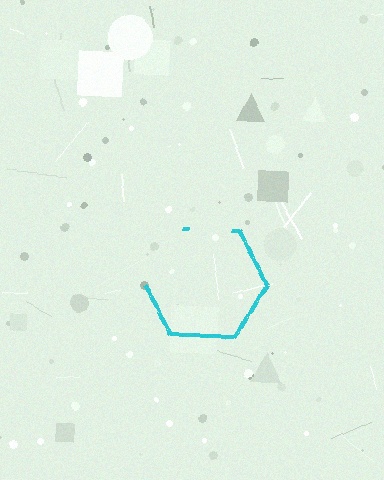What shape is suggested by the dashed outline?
The dashed outline suggests a hexagon.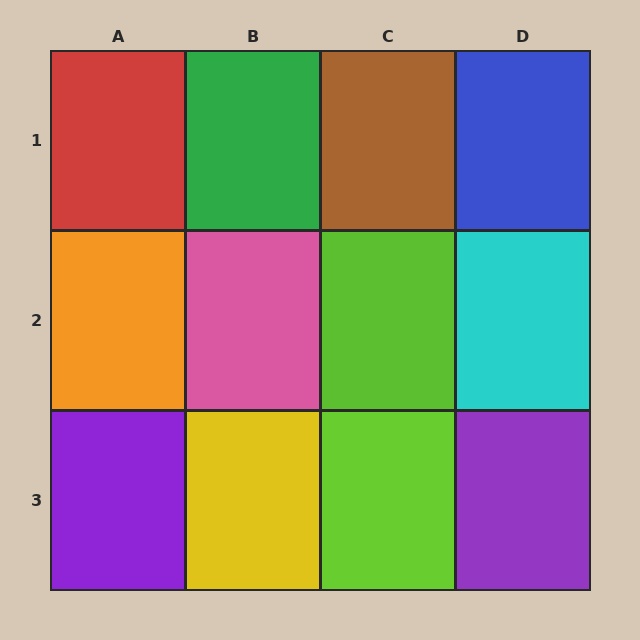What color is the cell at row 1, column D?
Blue.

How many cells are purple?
2 cells are purple.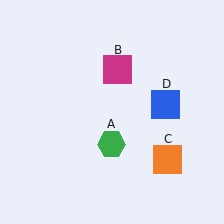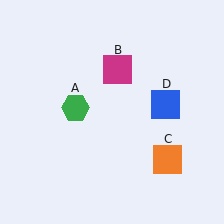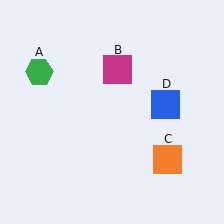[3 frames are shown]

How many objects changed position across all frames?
1 object changed position: green hexagon (object A).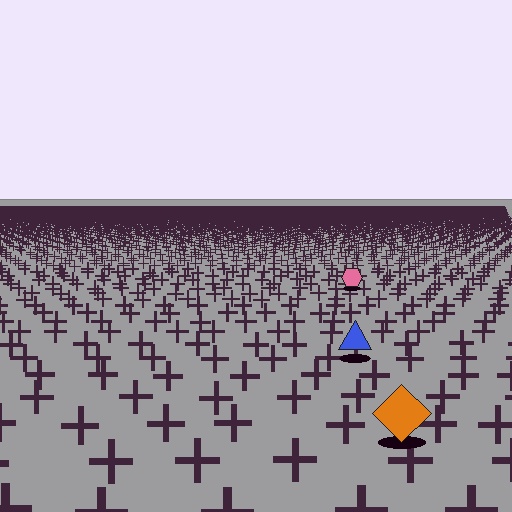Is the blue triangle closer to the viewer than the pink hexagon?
Yes. The blue triangle is closer — you can tell from the texture gradient: the ground texture is coarser near it.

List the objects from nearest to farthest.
From nearest to farthest: the orange diamond, the blue triangle, the pink hexagon.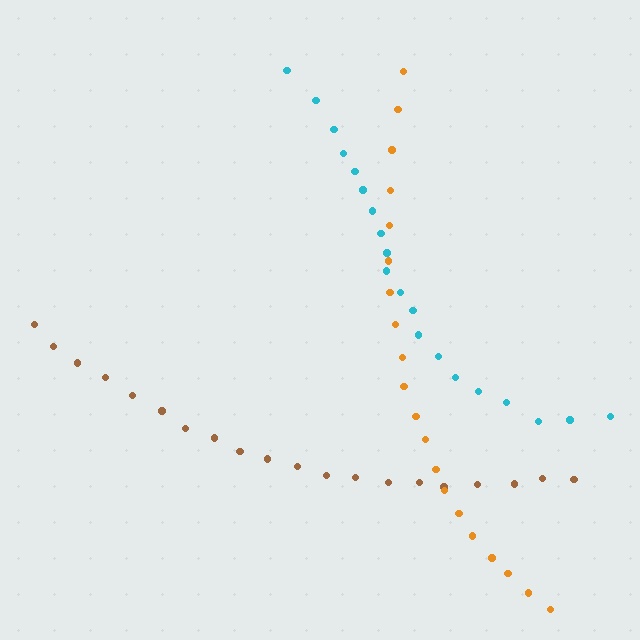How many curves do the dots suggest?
There are 3 distinct paths.